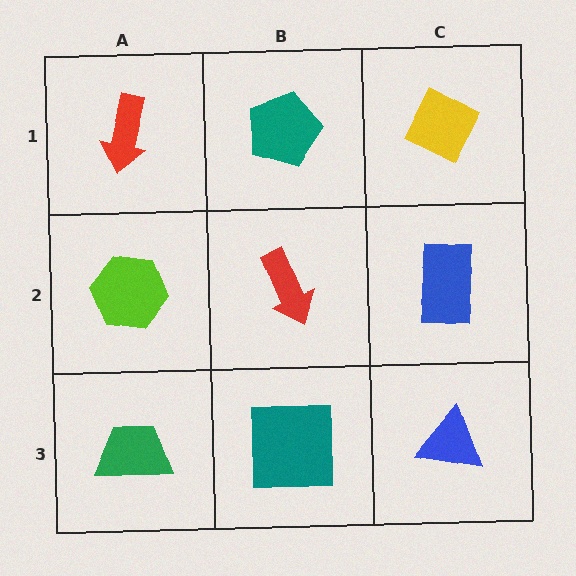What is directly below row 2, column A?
A green trapezoid.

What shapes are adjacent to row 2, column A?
A red arrow (row 1, column A), a green trapezoid (row 3, column A), a red arrow (row 2, column B).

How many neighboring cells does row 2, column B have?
4.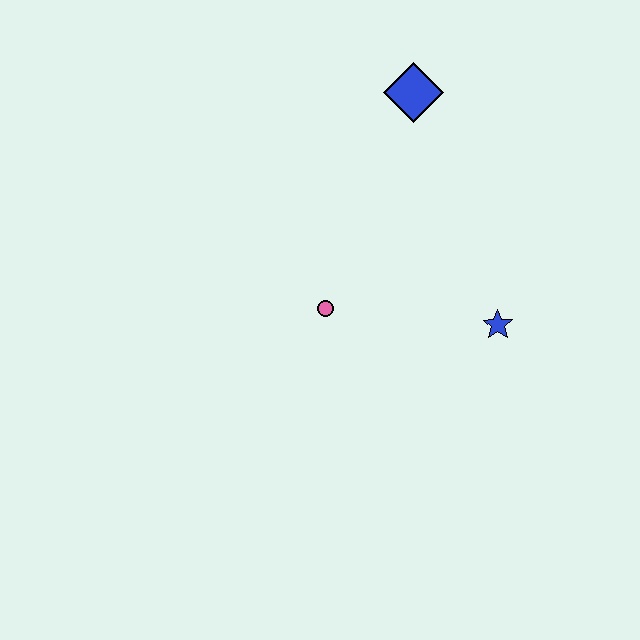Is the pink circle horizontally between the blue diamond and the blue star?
No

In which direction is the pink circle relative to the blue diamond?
The pink circle is below the blue diamond.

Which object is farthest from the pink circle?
The blue diamond is farthest from the pink circle.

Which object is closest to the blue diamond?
The pink circle is closest to the blue diamond.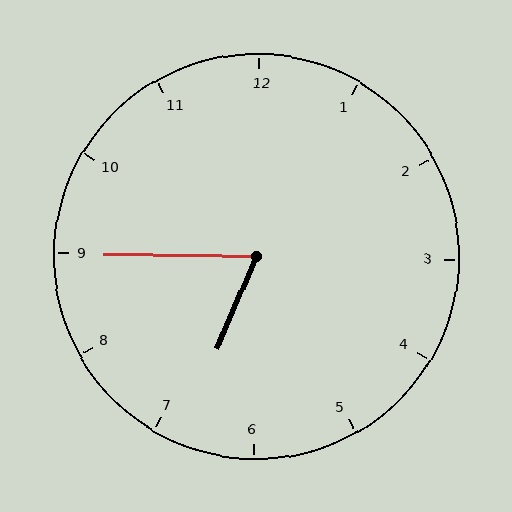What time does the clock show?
6:45.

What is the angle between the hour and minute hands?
Approximately 68 degrees.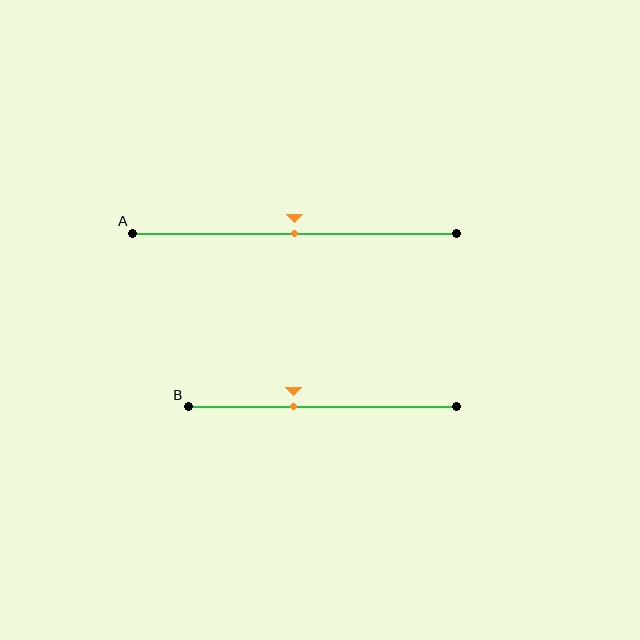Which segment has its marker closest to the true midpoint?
Segment A has its marker closest to the true midpoint.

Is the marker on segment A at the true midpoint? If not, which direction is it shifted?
Yes, the marker on segment A is at the true midpoint.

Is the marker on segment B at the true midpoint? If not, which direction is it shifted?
No, the marker on segment B is shifted to the left by about 11% of the segment length.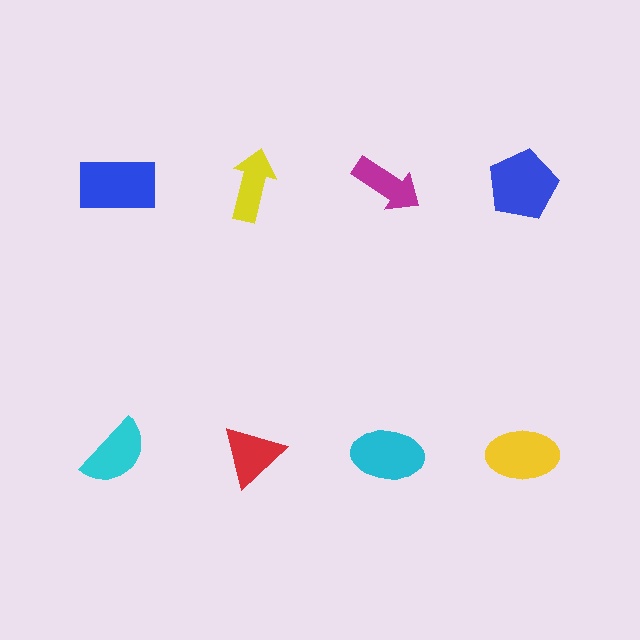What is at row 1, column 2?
A yellow arrow.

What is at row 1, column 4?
A blue pentagon.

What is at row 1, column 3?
A magenta arrow.